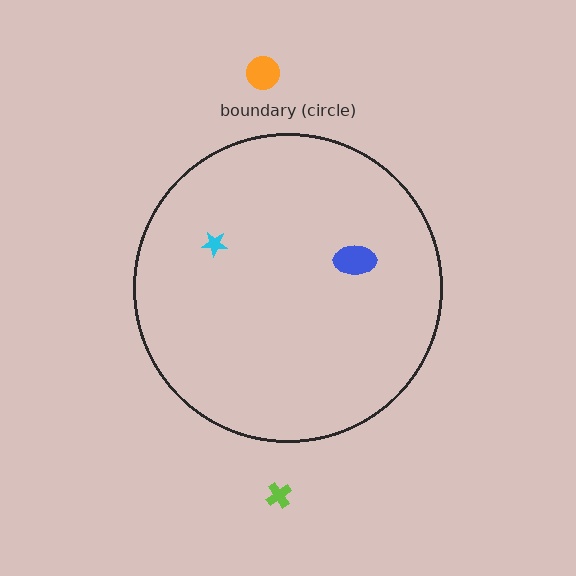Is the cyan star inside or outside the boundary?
Inside.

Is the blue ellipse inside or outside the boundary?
Inside.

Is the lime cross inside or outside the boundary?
Outside.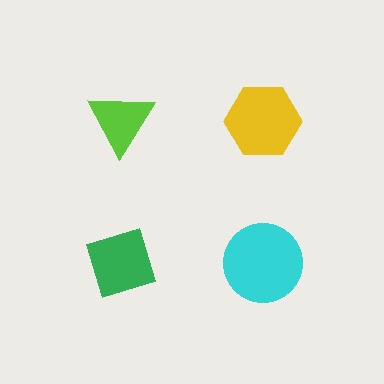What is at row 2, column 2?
A cyan circle.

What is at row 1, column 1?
A lime triangle.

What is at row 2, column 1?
A green diamond.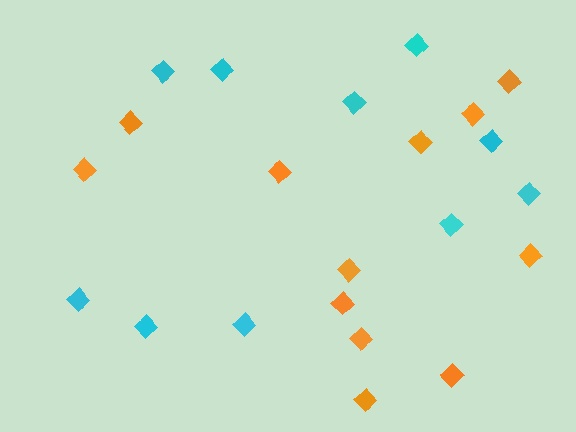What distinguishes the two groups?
There are 2 groups: one group of cyan diamonds (10) and one group of orange diamonds (12).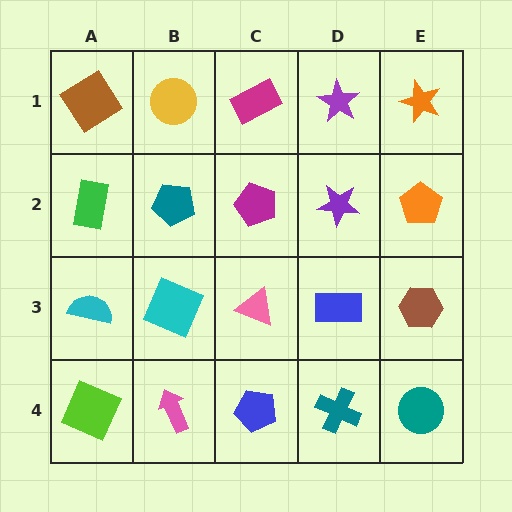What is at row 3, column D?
A blue rectangle.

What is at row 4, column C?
A blue pentagon.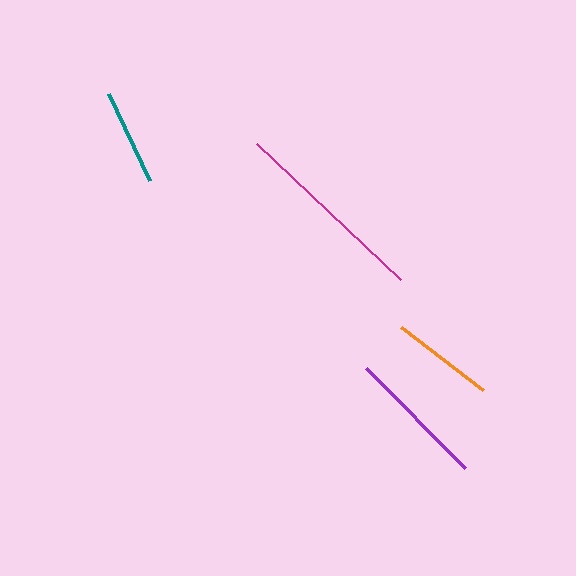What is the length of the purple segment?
The purple segment is approximately 140 pixels long.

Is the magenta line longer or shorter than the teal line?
The magenta line is longer than the teal line.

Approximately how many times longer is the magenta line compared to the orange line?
The magenta line is approximately 1.9 times the length of the orange line.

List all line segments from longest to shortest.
From longest to shortest: magenta, purple, orange, teal.